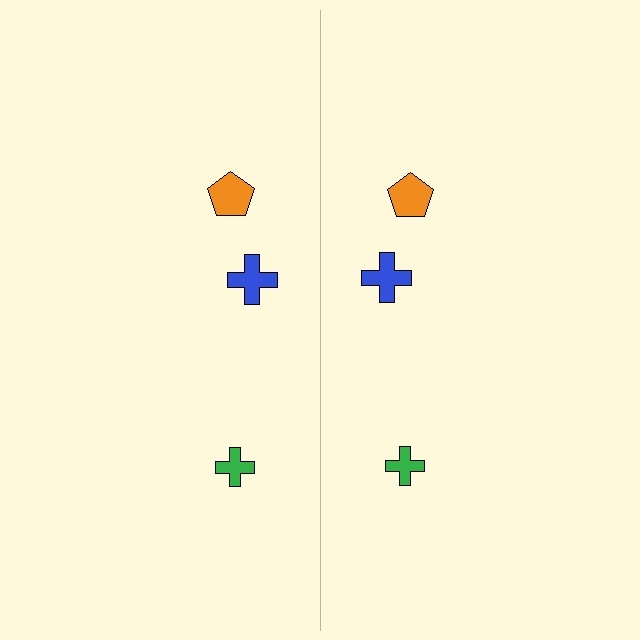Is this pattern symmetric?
Yes, this pattern has bilateral (reflection) symmetry.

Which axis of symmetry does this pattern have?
The pattern has a vertical axis of symmetry running through the center of the image.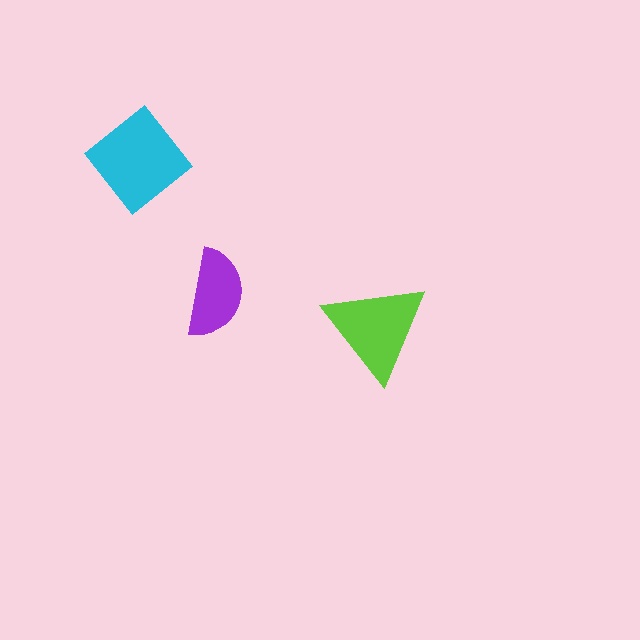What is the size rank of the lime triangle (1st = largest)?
2nd.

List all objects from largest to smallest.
The cyan diamond, the lime triangle, the purple semicircle.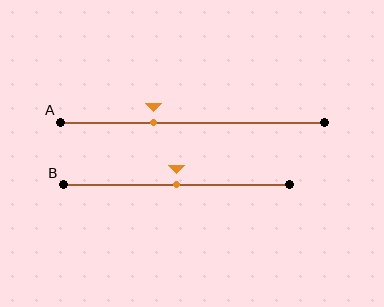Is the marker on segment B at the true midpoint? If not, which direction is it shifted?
Yes, the marker on segment B is at the true midpoint.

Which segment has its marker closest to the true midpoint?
Segment B has its marker closest to the true midpoint.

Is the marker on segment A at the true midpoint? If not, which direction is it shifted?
No, the marker on segment A is shifted to the left by about 14% of the segment length.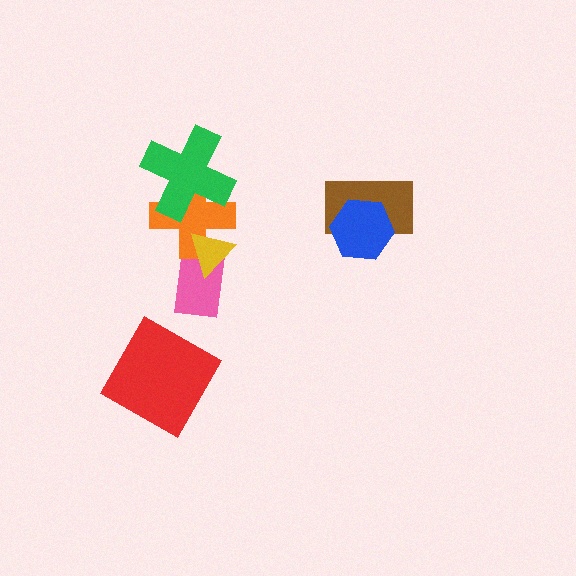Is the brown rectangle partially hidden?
Yes, it is partially covered by another shape.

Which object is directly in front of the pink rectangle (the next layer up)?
The orange cross is directly in front of the pink rectangle.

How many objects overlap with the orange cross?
3 objects overlap with the orange cross.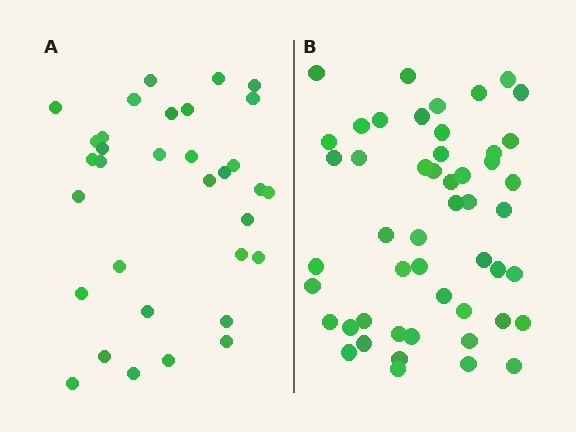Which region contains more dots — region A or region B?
Region B (the right region) has more dots.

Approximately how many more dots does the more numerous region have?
Region B has approximately 15 more dots than region A.